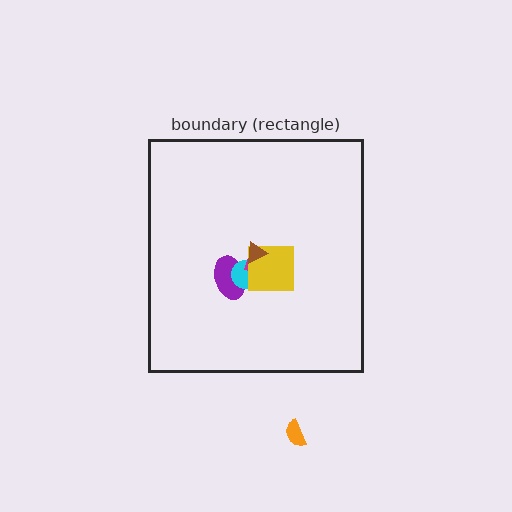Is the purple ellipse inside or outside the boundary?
Inside.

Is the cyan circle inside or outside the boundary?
Inside.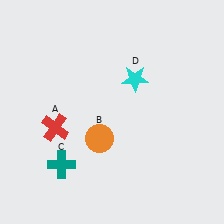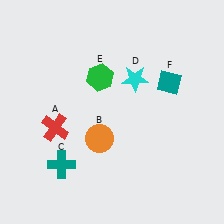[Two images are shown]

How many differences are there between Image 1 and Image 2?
There are 2 differences between the two images.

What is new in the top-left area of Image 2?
A green hexagon (E) was added in the top-left area of Image 2.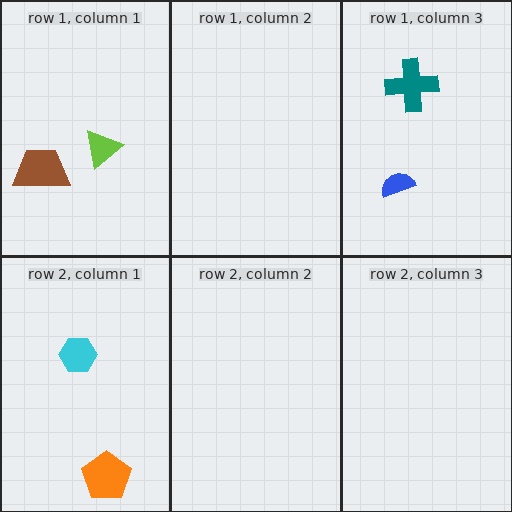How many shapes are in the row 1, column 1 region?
2.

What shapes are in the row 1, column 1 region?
The brown trapezoid, the lime triangle.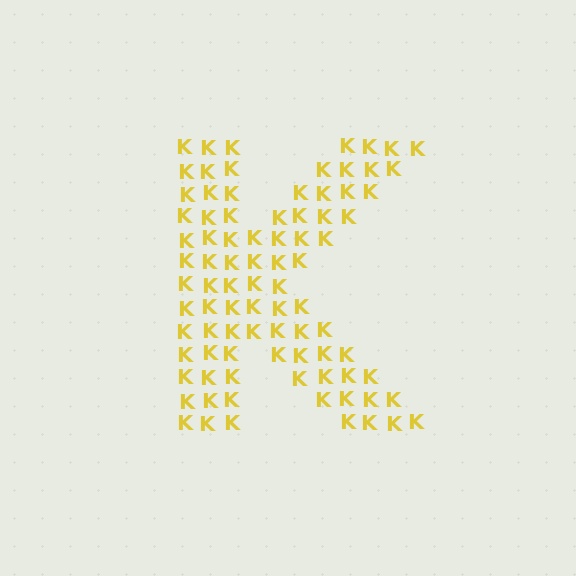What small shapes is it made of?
It is made of small letter K's.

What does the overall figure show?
The overall figure shows the letter K.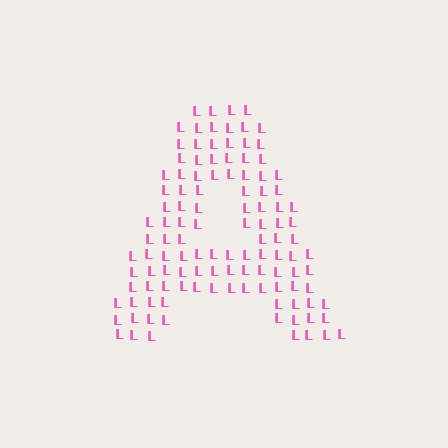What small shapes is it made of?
It is made of small letter L's.